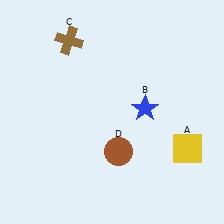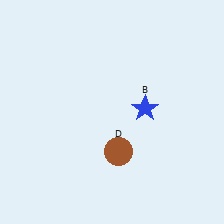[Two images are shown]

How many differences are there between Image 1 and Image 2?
There are 2 differences between the two images.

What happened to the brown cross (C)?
The brown cross (C) was removed in Image 2. It was in the top-left area of Image 1.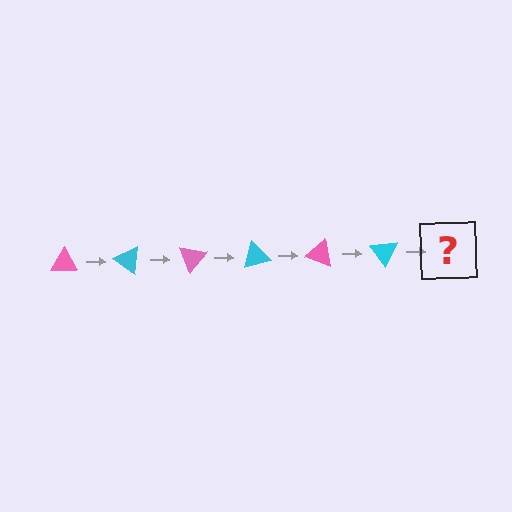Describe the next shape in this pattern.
It should be a pink triangle, rotated 210 degrees from the start.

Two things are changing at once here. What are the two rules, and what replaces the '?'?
The two rules are that it rotates 35 degrees each step and the color cycles through pink and cyan. The '?' should be a pink triangle, rotated 210 degrees from the start.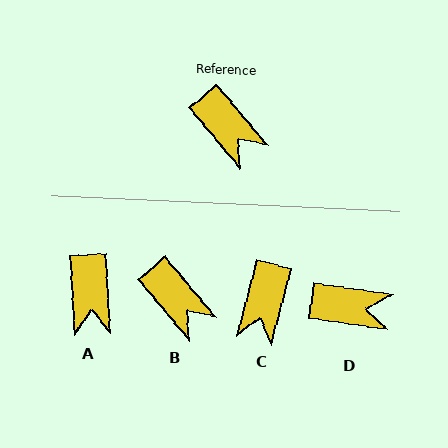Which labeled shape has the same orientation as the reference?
B.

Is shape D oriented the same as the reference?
No, it is off by about 42 degrees.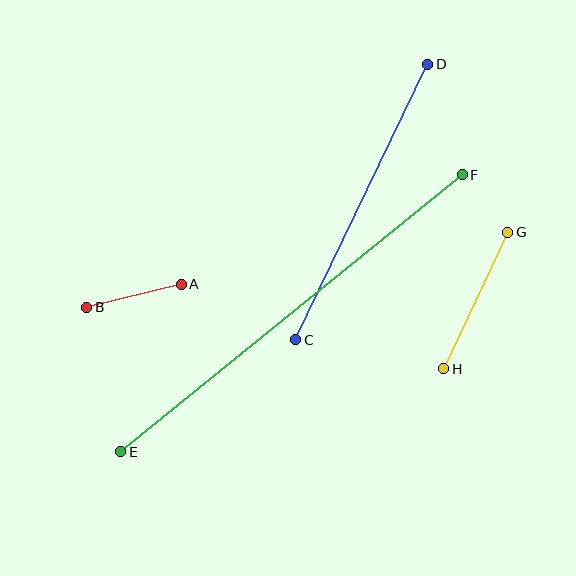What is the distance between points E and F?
The distance is approximately 439 pixels.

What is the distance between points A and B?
The distance is approximately 97 pixels.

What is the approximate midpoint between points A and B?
The midpoint is at approximately (134, 296) pixels.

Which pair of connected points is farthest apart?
Points E and F are farthest apart.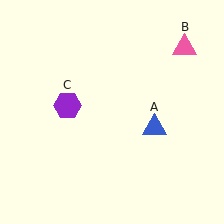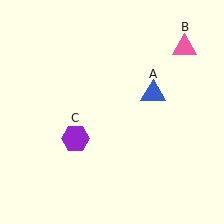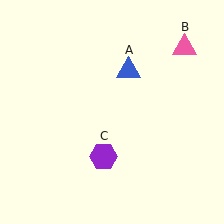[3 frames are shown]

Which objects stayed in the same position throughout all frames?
Pink triangle (object B) remained stationary.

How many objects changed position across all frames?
2 objects changed position: blue triangle (object A), purple hexagon (object C).